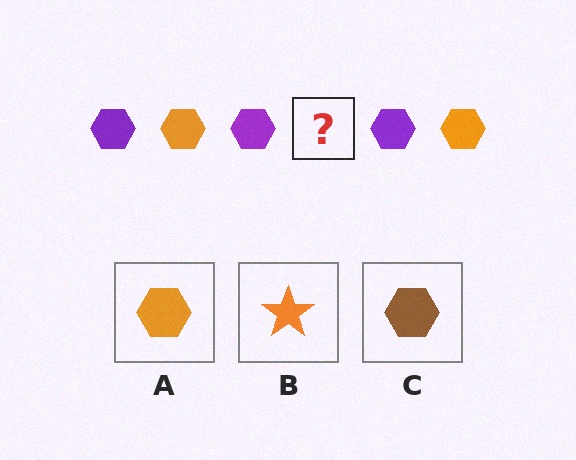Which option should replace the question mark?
Option A.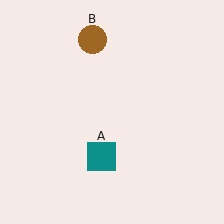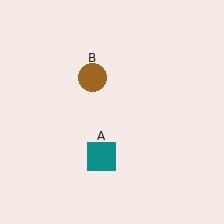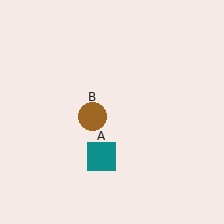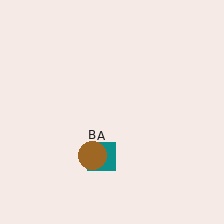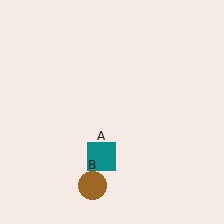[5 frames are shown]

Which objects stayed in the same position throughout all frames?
Teal square (object A) remained stationary.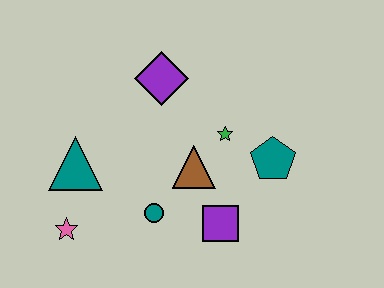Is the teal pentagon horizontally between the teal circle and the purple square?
No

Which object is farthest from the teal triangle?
The teal pentagon is farthest from the teal triangle.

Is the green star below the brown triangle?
No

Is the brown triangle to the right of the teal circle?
Yes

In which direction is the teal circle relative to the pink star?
The teal circle is to the right of the pink star.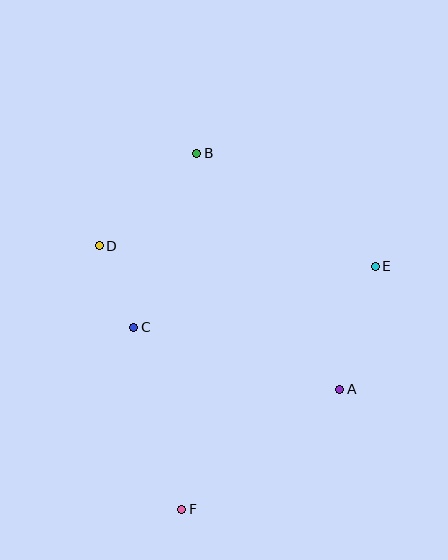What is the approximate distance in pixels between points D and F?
The distance between D and F is approximately 276 pixels.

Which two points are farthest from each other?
Points B and F are farthest from each other.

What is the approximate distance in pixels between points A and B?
The distance between A and B is approximately 276 pixels.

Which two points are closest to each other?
Points C and D are closest to each other.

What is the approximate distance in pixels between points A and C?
The distance between A and C is approximately 215 pixels.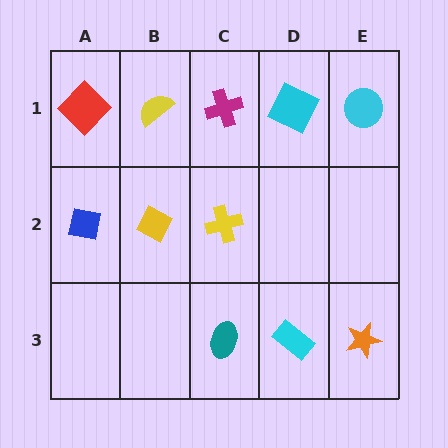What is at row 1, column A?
A red diamond.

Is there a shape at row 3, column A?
No, that cell is empty.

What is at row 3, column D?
A cyan rectangle.